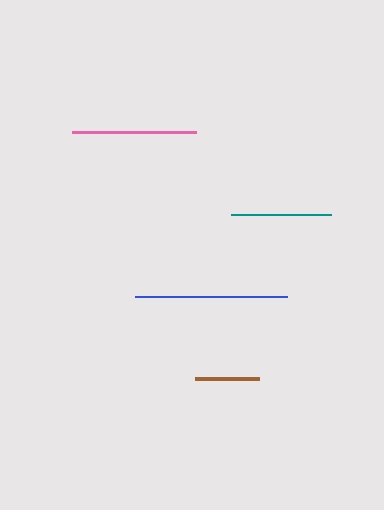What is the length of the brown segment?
The brown segment is approximately 64 pixels long.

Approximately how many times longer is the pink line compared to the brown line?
The pink line is approximately 1.9 times the length of the brown line.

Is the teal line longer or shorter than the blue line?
The blue line is longer than the teal line.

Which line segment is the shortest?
The brown line is the shortest at approximately 64 pixels.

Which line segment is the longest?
The blue line is the longest at approximately 152 pixels.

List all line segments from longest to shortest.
From longest to shortest: blue, pink, teal, brown.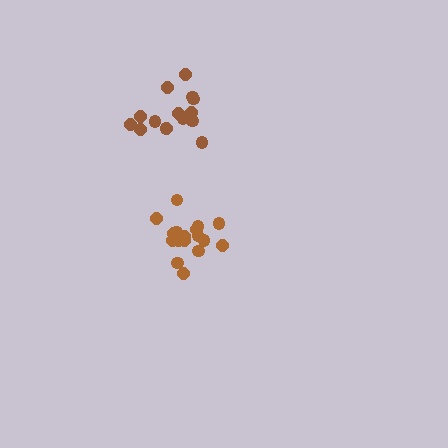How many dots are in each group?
Group 1: 18 dots, Group 2: 15 dots (33 total).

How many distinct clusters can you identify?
There are 2 distinct clusters.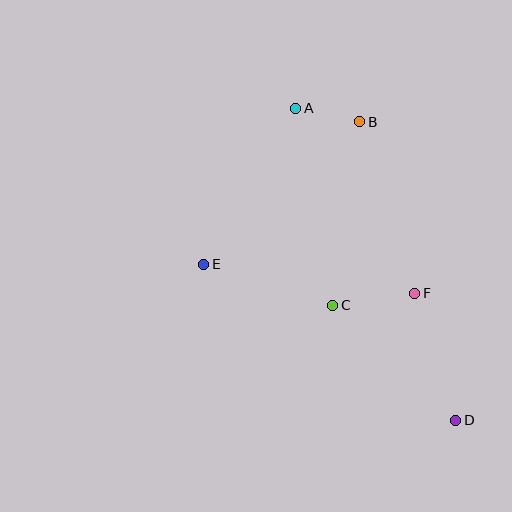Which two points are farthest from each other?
Points A and D are farthest from each other.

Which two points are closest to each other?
Points A and B are closest to each other.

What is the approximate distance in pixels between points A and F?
The distance between A and F is approximately 220 pixels.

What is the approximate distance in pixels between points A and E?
The distance between A and E is approximately 181 pixels.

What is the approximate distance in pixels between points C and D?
The distance between C and D is approximately 168 pixels.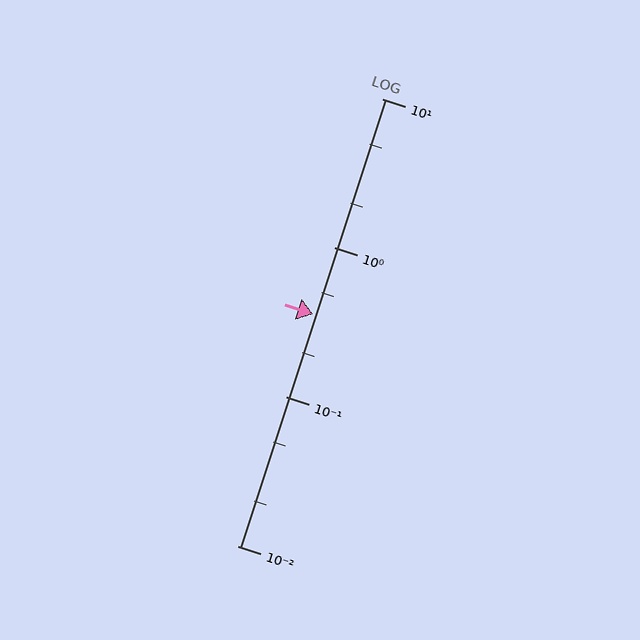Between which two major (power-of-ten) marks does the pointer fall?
The pointer is between 0.1 and 1.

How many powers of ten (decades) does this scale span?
The scale spans 3 decades, from 0.01 to 10.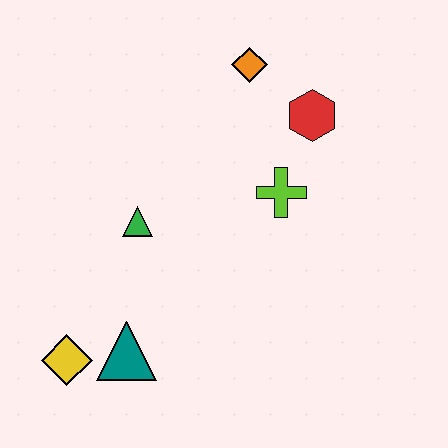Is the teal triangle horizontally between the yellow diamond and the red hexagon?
Yes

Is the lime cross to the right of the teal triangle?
Yes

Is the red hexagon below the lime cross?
No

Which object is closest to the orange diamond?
The red hexagon is closest to the orange diamond.